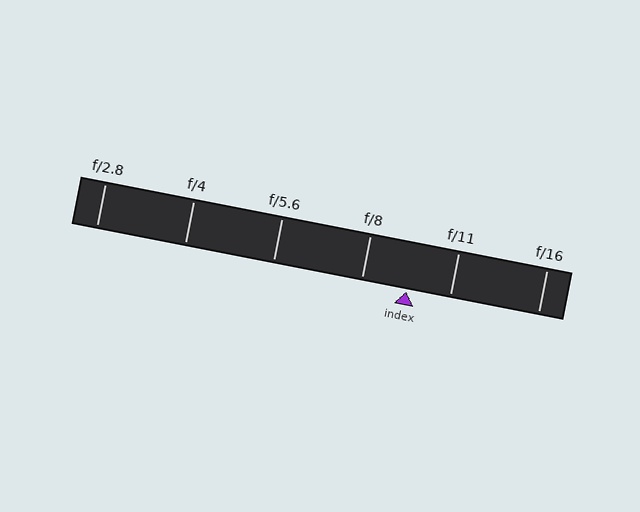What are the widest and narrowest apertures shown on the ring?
The widest aperture shown is f/2.8 and the narrowest is f/16.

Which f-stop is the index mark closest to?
The index mark is closest to f/11.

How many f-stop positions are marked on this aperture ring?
There are 6 f-stop positions marked.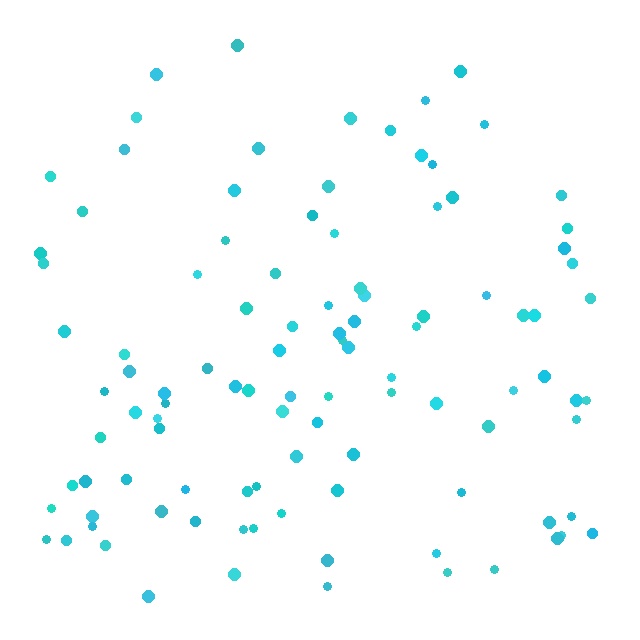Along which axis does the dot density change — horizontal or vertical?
Vertical.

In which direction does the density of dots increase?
From top to bottom, with the bottom side densest.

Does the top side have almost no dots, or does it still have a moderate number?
Still a moderate number, just noticeably fewer than the bottom.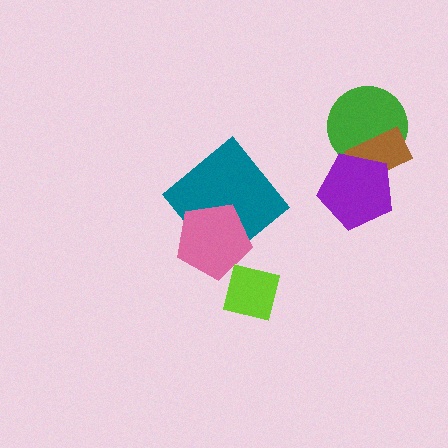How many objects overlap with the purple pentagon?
2 objects overlap with the purple pentagon.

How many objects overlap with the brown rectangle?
2 objects overlap with the brown rectangle.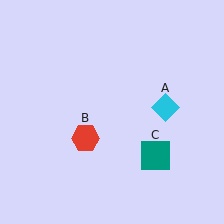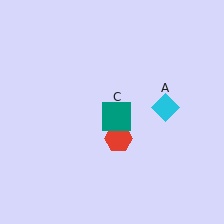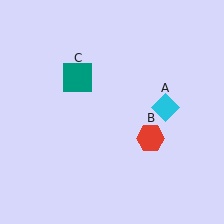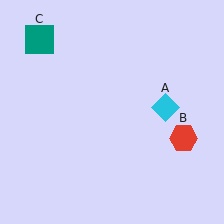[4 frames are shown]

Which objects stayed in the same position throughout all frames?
Cyan diamond (object A) remained stationary.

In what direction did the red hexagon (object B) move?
The red hexagon (object B) moved right.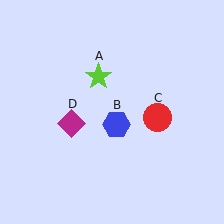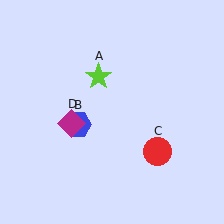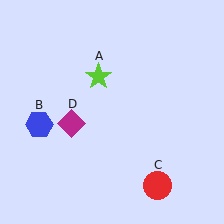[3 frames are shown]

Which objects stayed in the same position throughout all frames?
Lime star (object A) and magenta diamond (object D) remained stationary.